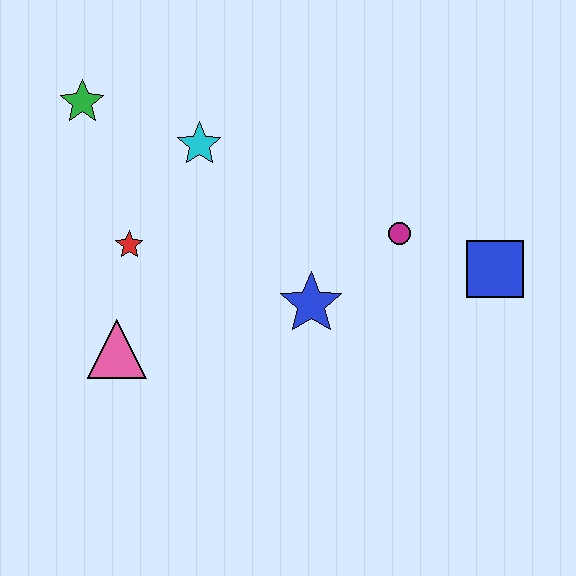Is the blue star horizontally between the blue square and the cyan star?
Yes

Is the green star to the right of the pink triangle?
No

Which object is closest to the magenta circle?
The blue square is closest to the magenta circle.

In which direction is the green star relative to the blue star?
The green star is to the left of the blue star.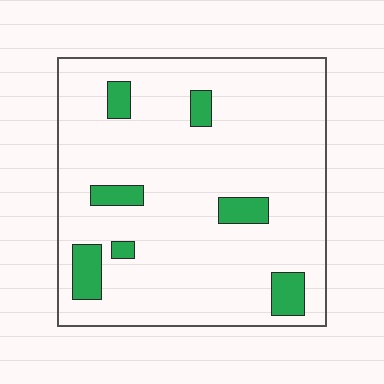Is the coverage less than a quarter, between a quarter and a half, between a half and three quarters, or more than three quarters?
Less than a quarter.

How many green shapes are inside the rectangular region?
7.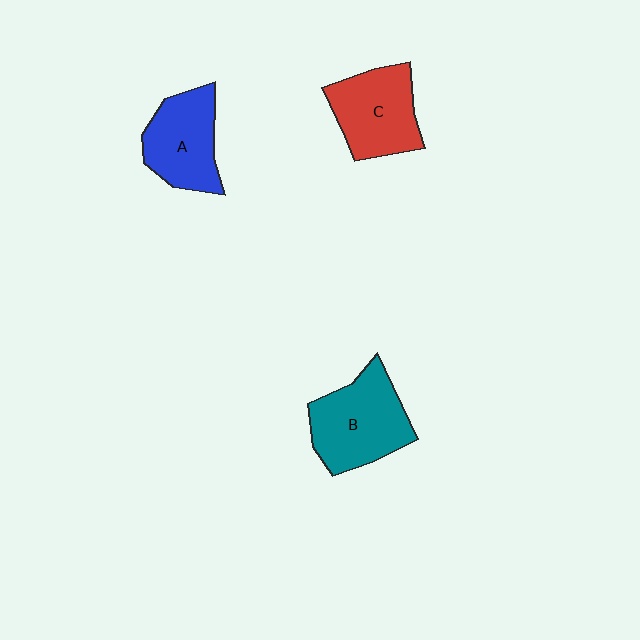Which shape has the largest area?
Shape B (teal).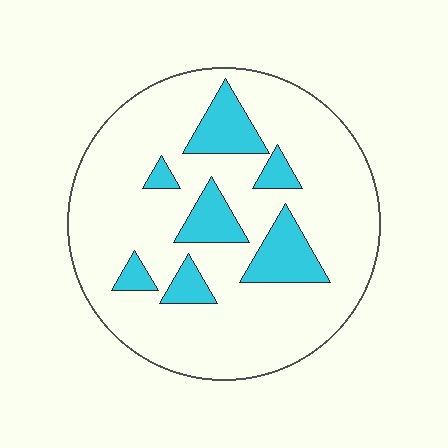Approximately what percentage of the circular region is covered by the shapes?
Approximately 20%.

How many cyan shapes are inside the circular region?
7.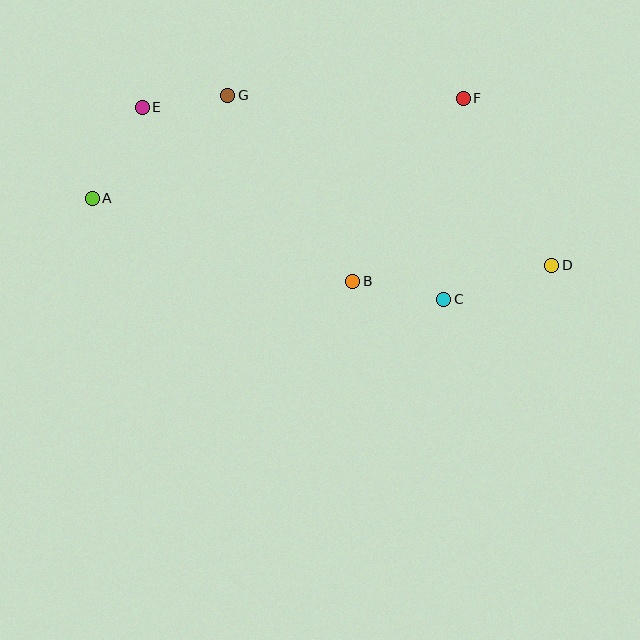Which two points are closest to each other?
Points E and G are closest to each other.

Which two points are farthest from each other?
Points A and D are farthest from each other.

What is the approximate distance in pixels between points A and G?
The distance between A and G is approximately 170 pixels.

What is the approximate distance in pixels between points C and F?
The distance between C and F is approximately 202 pixels.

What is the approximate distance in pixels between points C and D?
The distance between C and D is approximately 113 pixels.